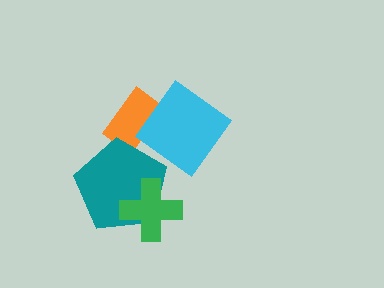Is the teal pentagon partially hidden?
Yes, it is partially covered by another shape.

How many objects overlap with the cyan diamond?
2 objects overlap with the cyan diamond.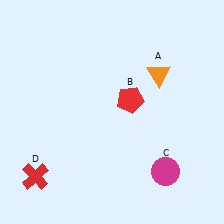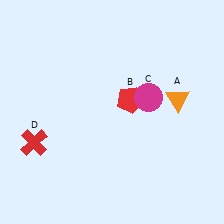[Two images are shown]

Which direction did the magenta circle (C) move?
The magenta circle (C) moved up.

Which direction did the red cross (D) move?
The red cross (D) moved up.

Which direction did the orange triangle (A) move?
The orange triangle (A) moved down.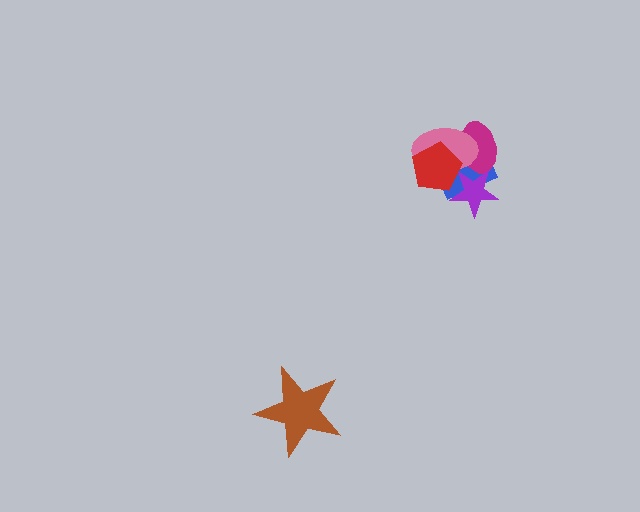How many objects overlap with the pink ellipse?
4 objects overlap with the pink ellipse.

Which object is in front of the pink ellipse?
The red pentagon is in front of the pink ellipse.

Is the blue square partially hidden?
Yes, it is partially covered by another shape.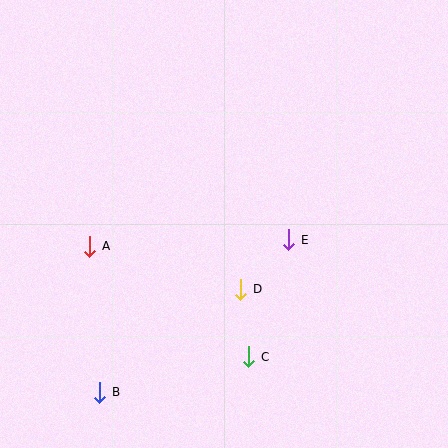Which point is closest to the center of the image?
Point E at (289, 240) is closest to the center.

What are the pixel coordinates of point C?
Point C is at (249, 357).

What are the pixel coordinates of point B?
Point B is at (100, 392).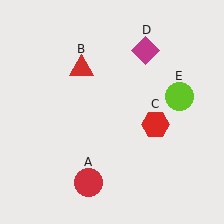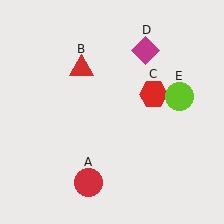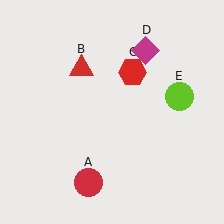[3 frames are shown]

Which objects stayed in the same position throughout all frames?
Red circle (object A) and red triangle (object B) and magenta diamond (object D) and lime circle (object E) remained stationary.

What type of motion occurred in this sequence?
The red hexagon (object C) rotated counterclockwise around the center of the scene.